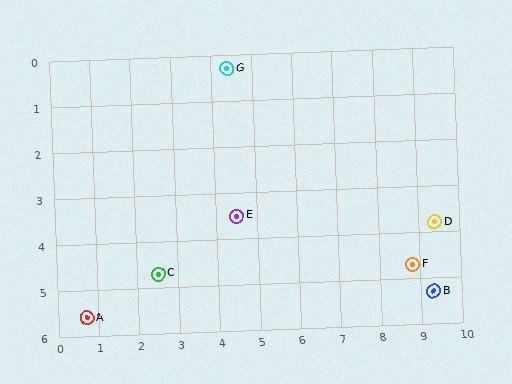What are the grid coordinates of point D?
Point D is at approximately (9.4, 3.8).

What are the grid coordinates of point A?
Point A is at approximately (0.7, 5.6).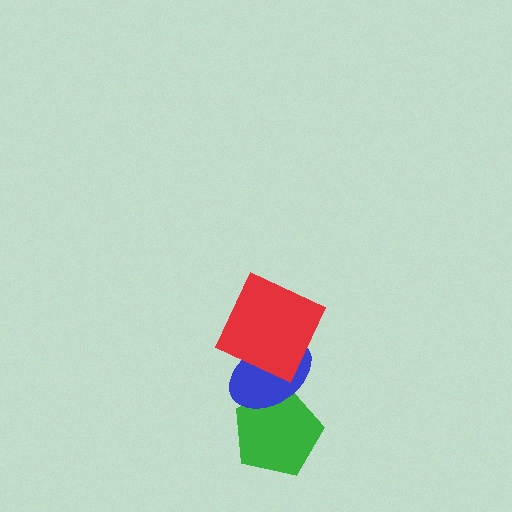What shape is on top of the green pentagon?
The blue ellipse is on top of the green pentagon.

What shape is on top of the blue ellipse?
The red square is on top of the blue ellipse.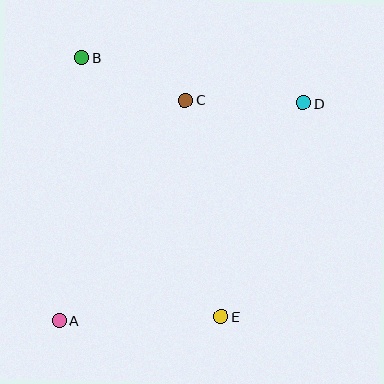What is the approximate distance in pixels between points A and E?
The distance between A and E is approximately 162 pixels.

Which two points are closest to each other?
Points B and C are closest to each other.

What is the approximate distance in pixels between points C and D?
The distance between C and D is approximately 118 pixels.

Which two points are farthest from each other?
Points A and D are farthest from each other.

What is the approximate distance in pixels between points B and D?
The distance between B and D is approximately 226 pixels.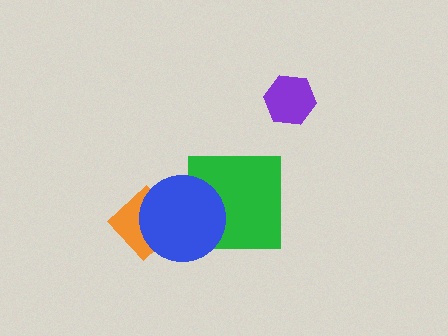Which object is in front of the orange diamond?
The blue circle is in front of the orange diamond.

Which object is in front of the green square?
The blue circle is in front of the green square.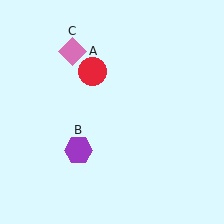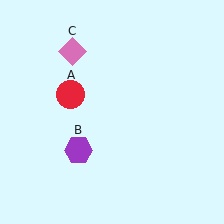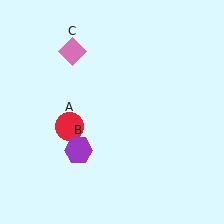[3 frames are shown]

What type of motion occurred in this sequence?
The red circle (object A) rotated counterclockwise around the center of the scene.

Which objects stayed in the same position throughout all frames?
Purple hexagon (object B) and pink diamond (object C) remained stationary.